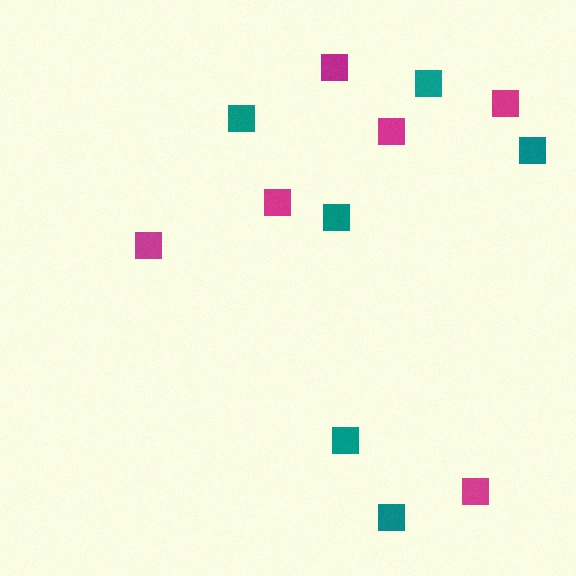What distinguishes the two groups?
There are 2 groups: one group of teal squares (6) and one group of magenta squares (6).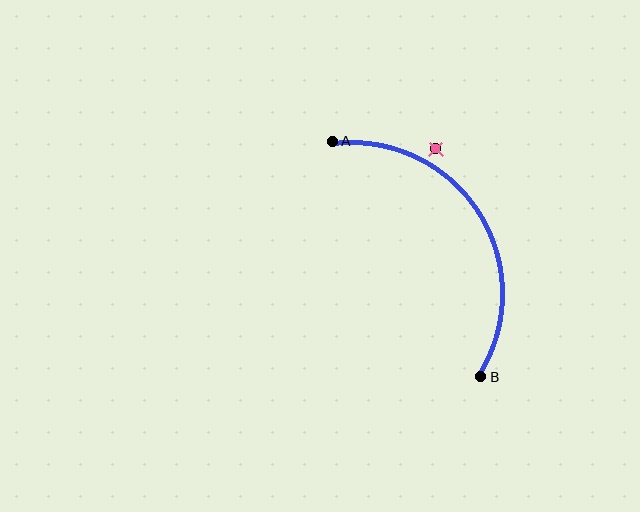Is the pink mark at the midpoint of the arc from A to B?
No — the pink mark does not lie on the arc at all. It sits slightly outside the curve.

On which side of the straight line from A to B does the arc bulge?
The arc bulges to the right of the straight line connecting A and B.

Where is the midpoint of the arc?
The arc midpoint is the point on the curve farthest from the straight line joining A and B. It sits to the right of that line.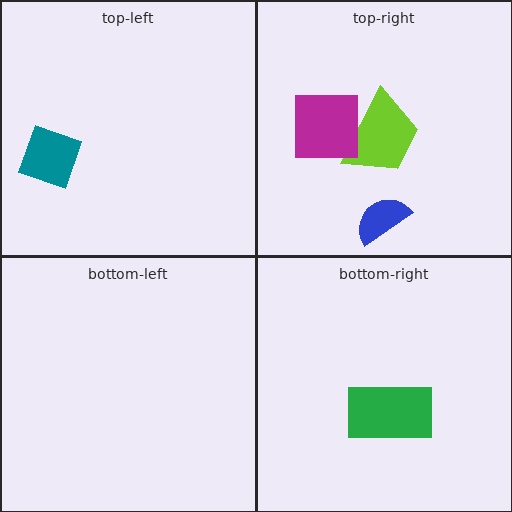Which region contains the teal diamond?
The top-left region.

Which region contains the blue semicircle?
The top-right region.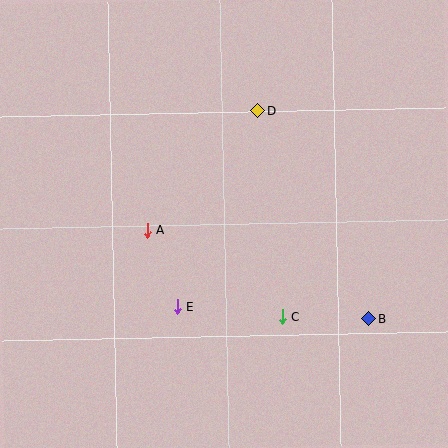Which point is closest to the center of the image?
Point A at (147, 230) is closest to the center.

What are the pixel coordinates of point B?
Point B is at (369, 319).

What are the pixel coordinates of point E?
Point E is at (177, 307).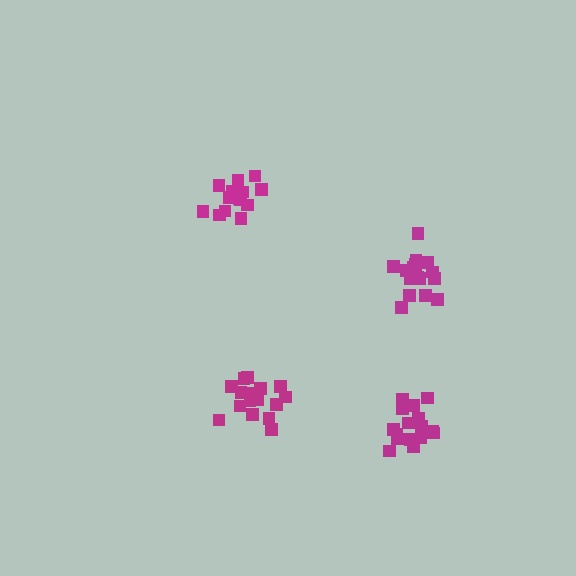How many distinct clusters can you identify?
There are 4 distinct clusters.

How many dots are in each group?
Group 1: 14 dots, Group 2: 18 dots, Group 3: 17 dots, Group 4: 18 dots (67 total).